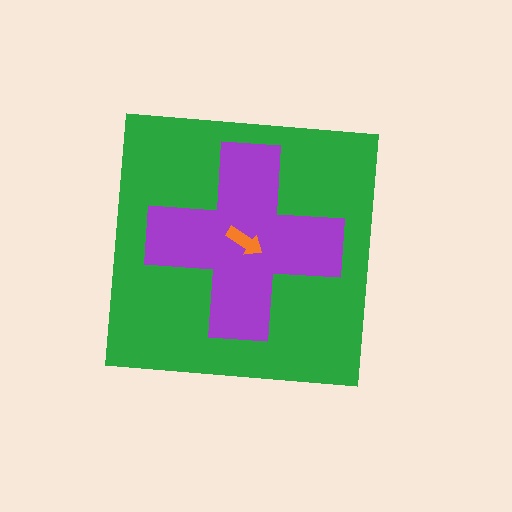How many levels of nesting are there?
3.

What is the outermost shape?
The green square.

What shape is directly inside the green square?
The purple cross.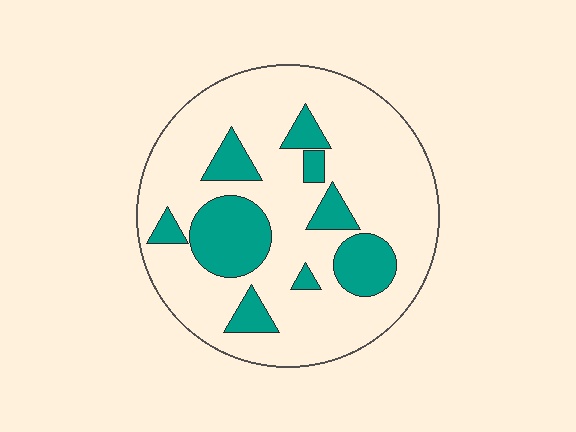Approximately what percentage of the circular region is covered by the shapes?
Approximately 25%.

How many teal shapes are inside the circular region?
9.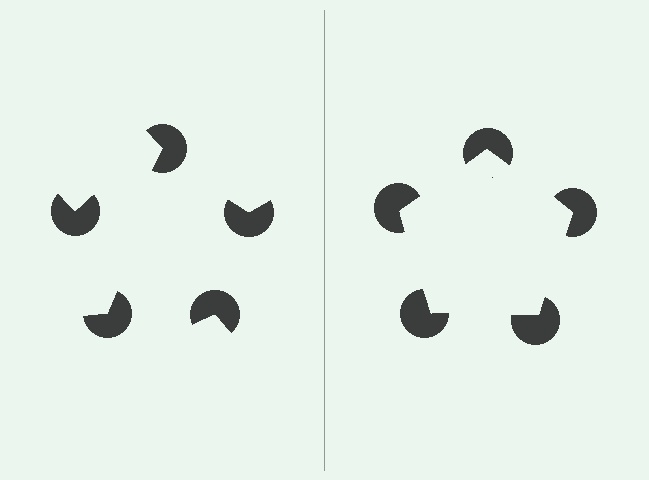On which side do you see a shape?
An illusory pentagon appears on the right side. On the left side the wedge cuts are rotated, so no coherent shape forms.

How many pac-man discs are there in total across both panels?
10 — 5 on each side.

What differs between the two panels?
The pac-man discs are positioned identically on both sides; only the wedge orientations differ. On the right they align to a pentagon; on the left they are misaligned.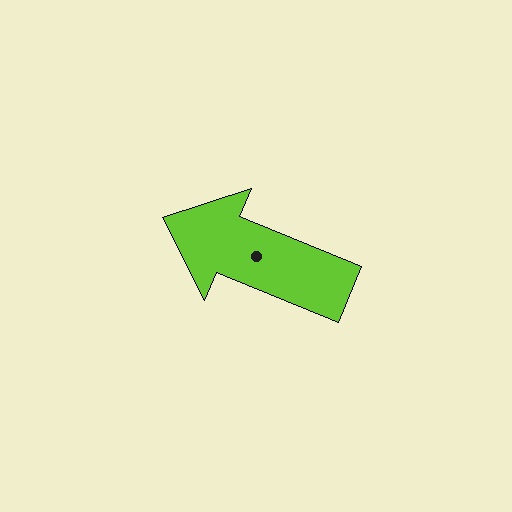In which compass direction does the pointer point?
West.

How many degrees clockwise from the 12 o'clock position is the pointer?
Approximately 292 degrees.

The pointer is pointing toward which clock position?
Roughly 10 o'clock.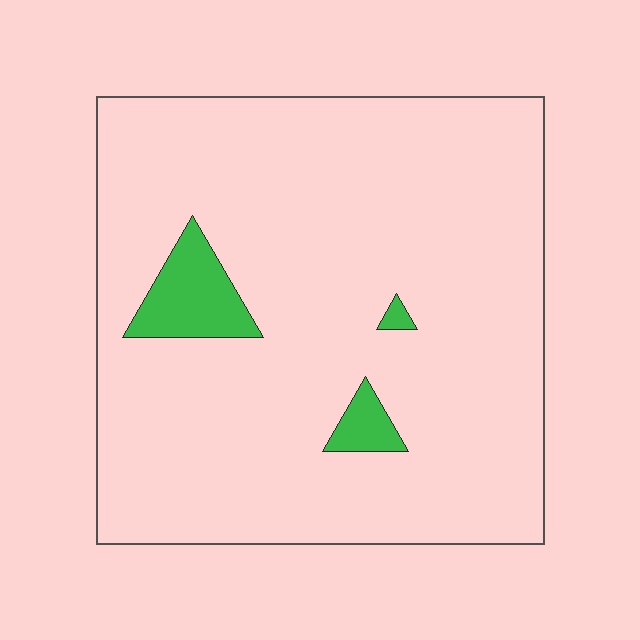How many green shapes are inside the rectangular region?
3.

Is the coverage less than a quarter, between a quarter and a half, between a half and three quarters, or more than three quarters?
Less than a quarter.